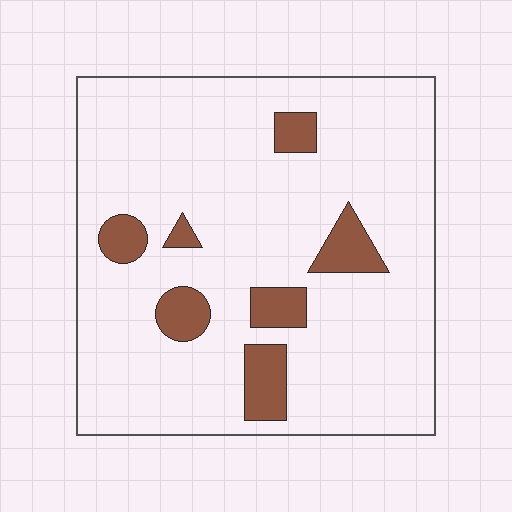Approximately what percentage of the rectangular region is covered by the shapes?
Approximately 10%.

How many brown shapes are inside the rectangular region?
7.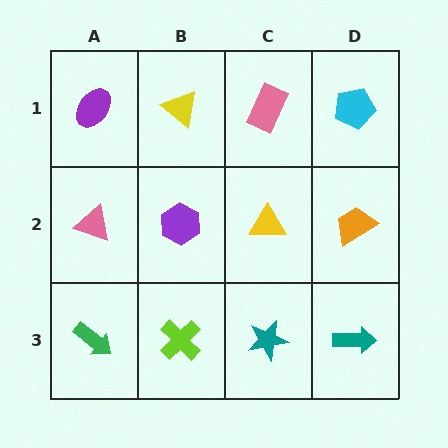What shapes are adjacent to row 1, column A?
A pink triangle (row 2, column A), a yellow triangle (row 1, column B).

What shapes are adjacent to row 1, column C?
A yellow triangle (row 2, column C), a yellow triangle (row 1, column B), a cyan pentagon (row 1, column D).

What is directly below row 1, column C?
A yellow triangle.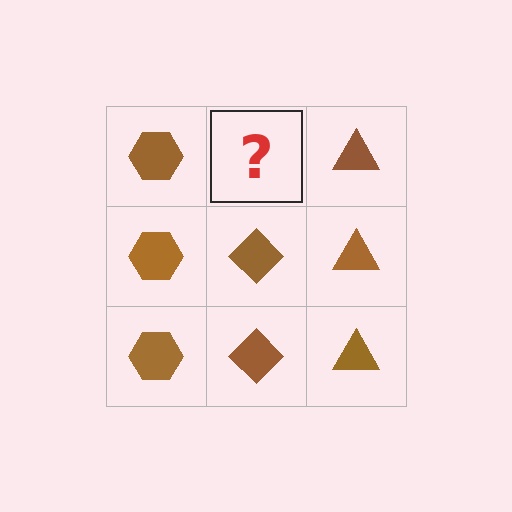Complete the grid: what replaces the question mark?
The question mark should be replaced with a brown diamond.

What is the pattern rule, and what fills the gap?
The rule is that each column has a consistent shape. The gap should be filled with a brown diamond.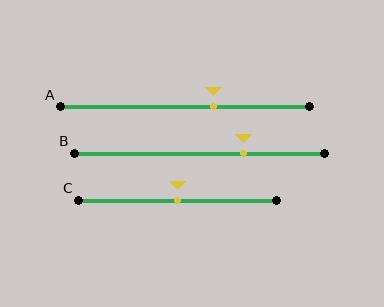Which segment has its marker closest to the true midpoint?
Segment C has its marker closest to the true midpoint.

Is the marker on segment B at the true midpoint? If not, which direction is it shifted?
No, the marker on segment B is shifted to the right by about 18% of the segment length.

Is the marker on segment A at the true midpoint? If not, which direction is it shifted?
No, the marker on segment A is shifted to the right by about 12% of the segment length.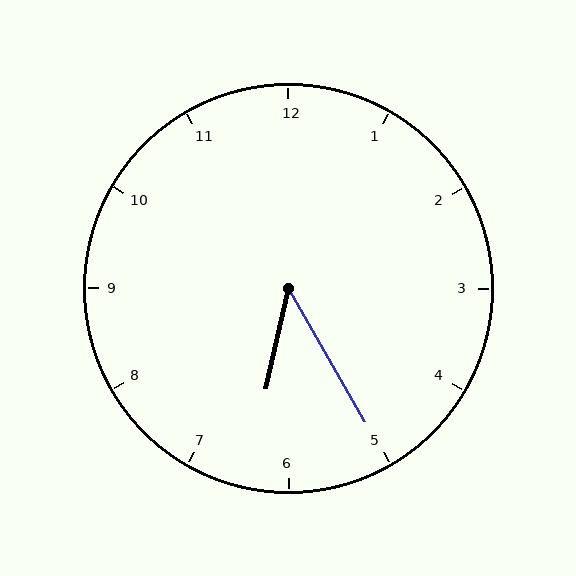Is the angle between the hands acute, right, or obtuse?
It is acute.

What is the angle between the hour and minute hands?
Approximately 42 degrees.